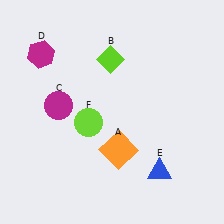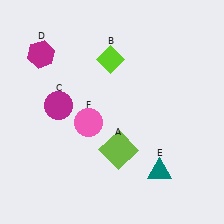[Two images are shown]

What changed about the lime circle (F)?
In Image 1, F is lime. In Image 2, it changed to pink.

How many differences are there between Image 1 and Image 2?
There are 3 differences between the two images.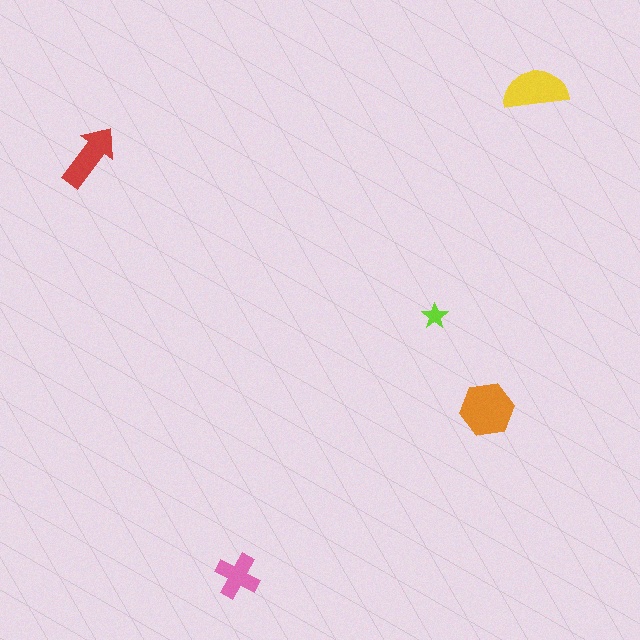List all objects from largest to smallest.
The orange hexagon, the yellow semicircle, the red arrow, the pink cross, the lime star.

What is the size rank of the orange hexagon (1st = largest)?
1st.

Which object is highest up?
The yellow semicircle is topmost.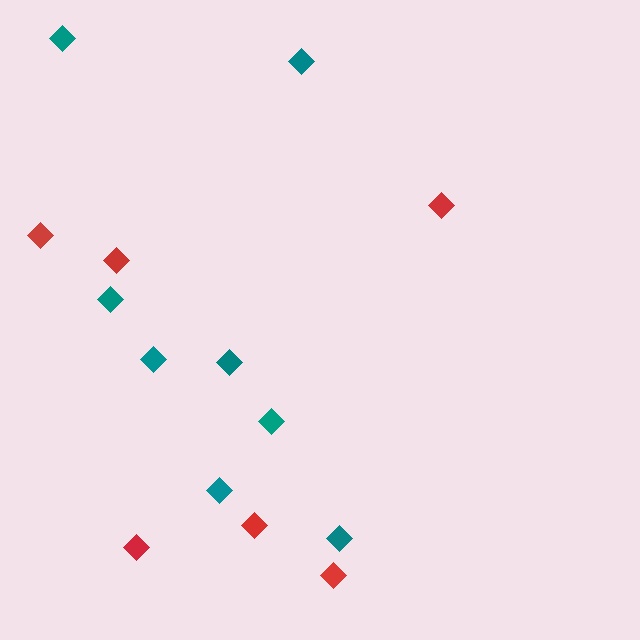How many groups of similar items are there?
There are 2 groups: one group of teal diamonds (8) and one group of red diamonds (6).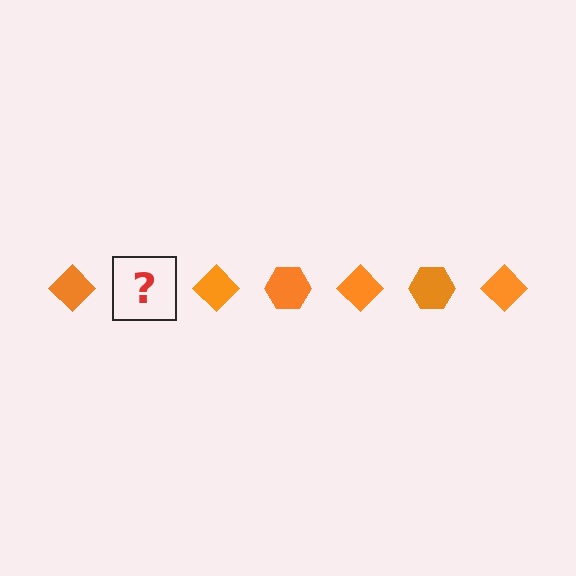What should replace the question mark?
The question mark should be replaced with an orange hexagon.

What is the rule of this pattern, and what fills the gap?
The rule is that the pattern cycles through diamond, hexagon shapes in orange. The gap should be filled with an orange hexagon.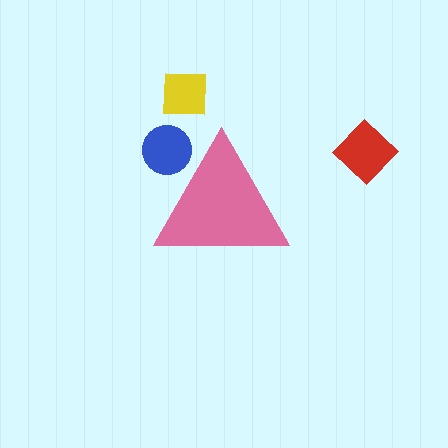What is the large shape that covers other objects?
A pink triangle.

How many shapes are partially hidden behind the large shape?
1 shape is partially hidden.